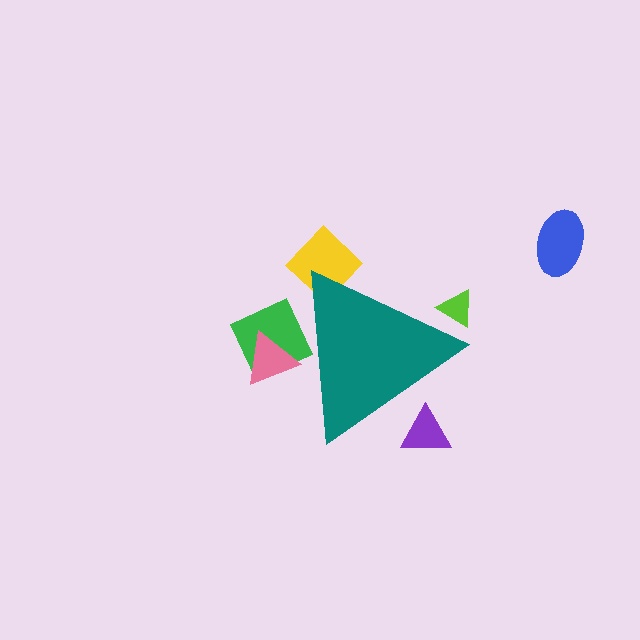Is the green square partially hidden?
Yes, the green square is partially hidden behind the teal triangle.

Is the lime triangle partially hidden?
Yes, the lime triangle is partially hidden behind the teal triangle.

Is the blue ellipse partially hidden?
No, the blue ellipse is fully visible.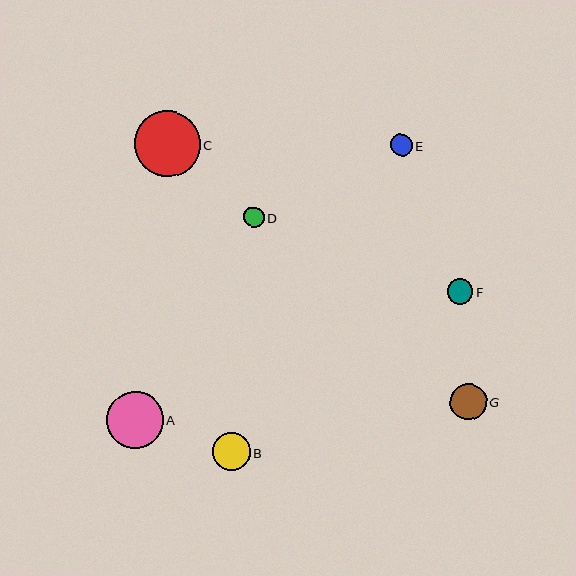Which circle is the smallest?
Circle D is the smallest with a size of approximately 20 pixels.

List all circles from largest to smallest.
From largest to smallest: C, A, B, G, F, E, D.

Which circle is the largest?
Circle C is the largest with a size of approximately 65 pixels.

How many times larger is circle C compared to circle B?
Circle C is approximately 1.7 times the size of circle B.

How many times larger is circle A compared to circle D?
Circle A is approximately 2.8 times the size of circle D.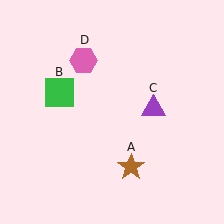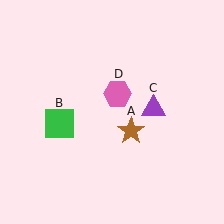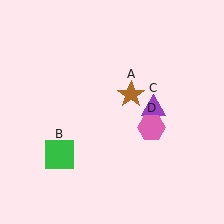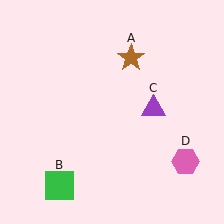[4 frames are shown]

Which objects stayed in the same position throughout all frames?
Purple triangle (object C) remained stationary.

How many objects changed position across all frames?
3 objects changed position: brown star (object A), green square (object B), pink hexagon (object D).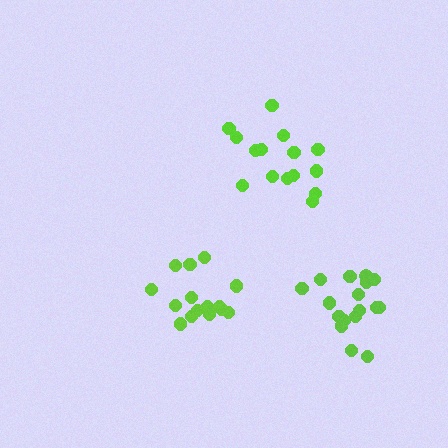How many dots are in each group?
Group 1: 17 dots, Group 2: 16 dots, Group 3: 15 dots (48 total).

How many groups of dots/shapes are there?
There are 3 groups.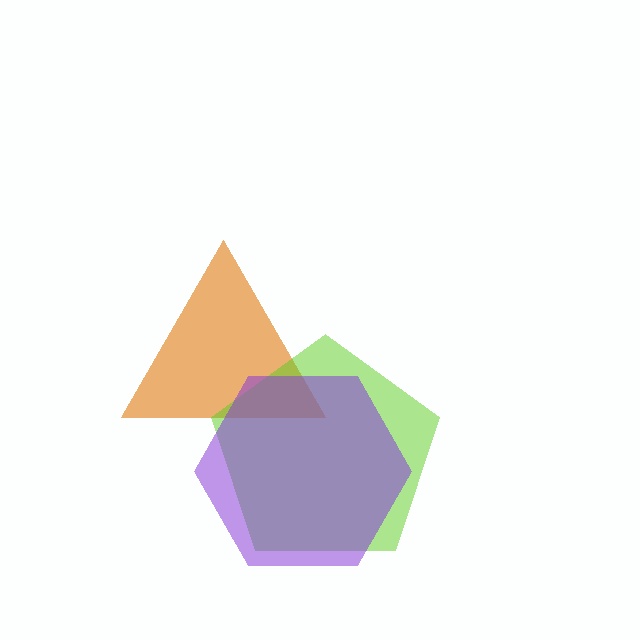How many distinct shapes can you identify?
There are 3 distinct shapes: an orange triangle, a lime pentagon, a purple hexagon.